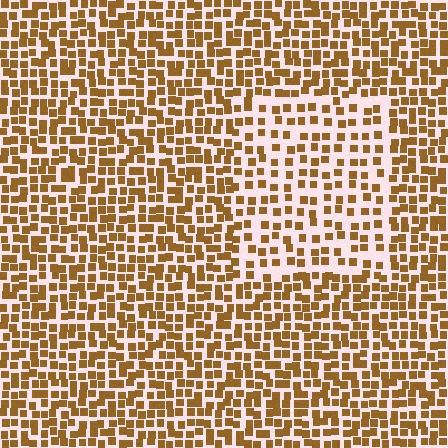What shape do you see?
I see a rectangle.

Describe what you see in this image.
The image contains small brown elements arranged at two different densities. A rectangle-shaped region is visible where the elements are less densely packed than the surrounding area.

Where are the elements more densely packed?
The elements are more densely packed outside the rectangle boundary.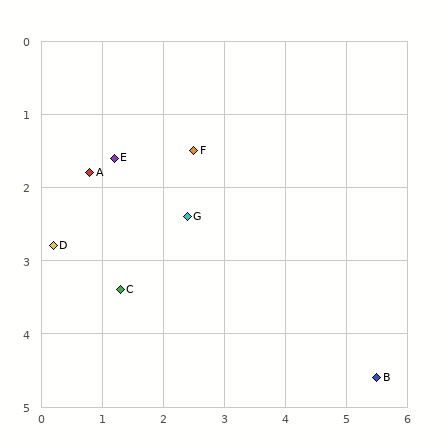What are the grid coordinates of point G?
Point G is at approximately (2.4, 2.4).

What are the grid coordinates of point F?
Point F is at approximately (2.5, 1.5).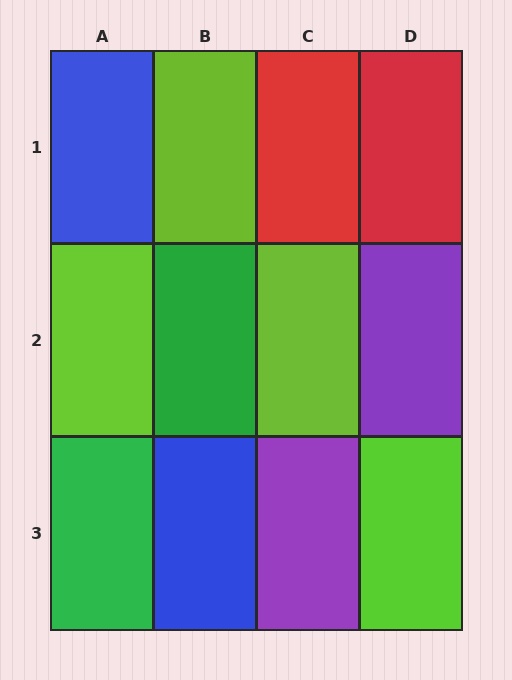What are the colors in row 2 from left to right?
Lime, green, lime, purple.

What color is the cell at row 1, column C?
Red.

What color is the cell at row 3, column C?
Purple.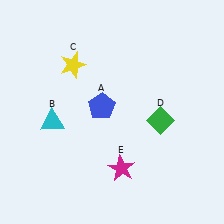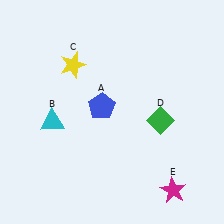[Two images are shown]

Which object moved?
The magenta star (E) moved right.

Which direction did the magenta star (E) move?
The magenta star (E) moved right.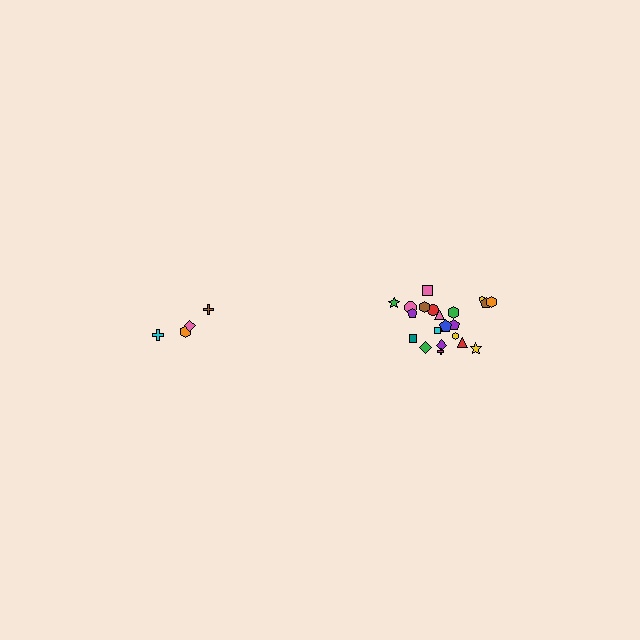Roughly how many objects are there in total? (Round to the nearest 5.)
Roughly 25 objects in total.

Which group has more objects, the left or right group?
The right group.